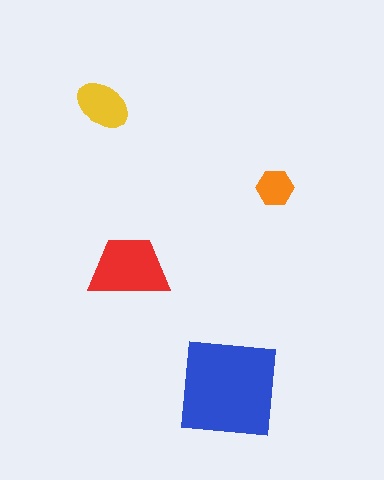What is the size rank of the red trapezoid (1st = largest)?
2nd.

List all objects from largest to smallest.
The blue square, the red trapezoid, the yellow ellipse, the orange hexagon.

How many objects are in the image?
There are 4 objects in the image.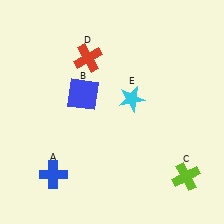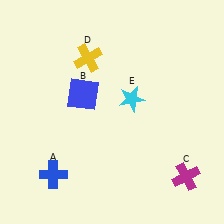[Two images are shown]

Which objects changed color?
C changed from lime to magenta. D changed from red to yellow.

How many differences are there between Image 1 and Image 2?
There are 2 differences between the two images.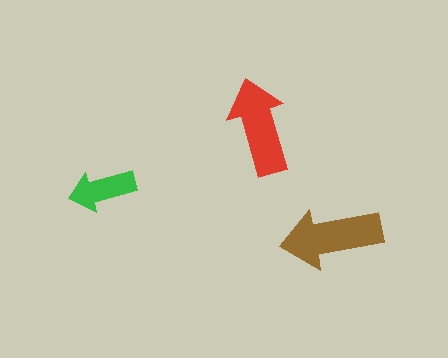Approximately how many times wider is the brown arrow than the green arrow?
About 1.5 times wider.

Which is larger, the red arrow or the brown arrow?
The brown one.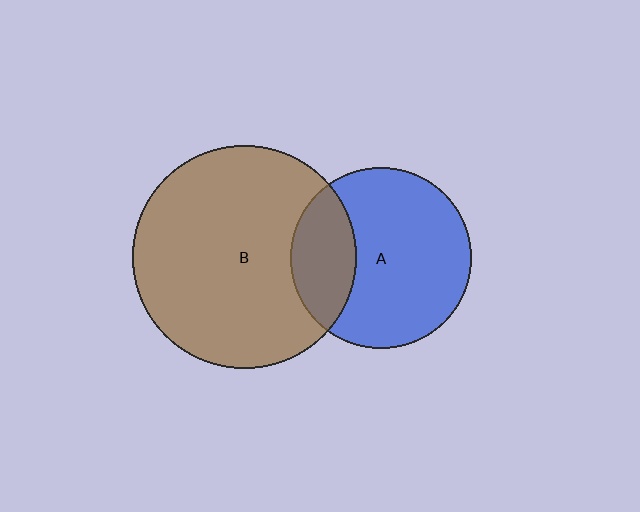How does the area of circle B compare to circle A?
Approximately 1.5 times.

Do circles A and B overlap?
Yes.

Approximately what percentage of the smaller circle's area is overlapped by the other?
Approximately 25%.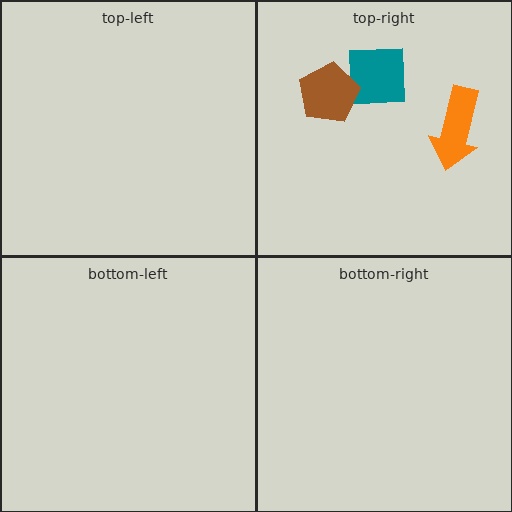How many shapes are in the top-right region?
3.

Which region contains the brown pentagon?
The top-right region.